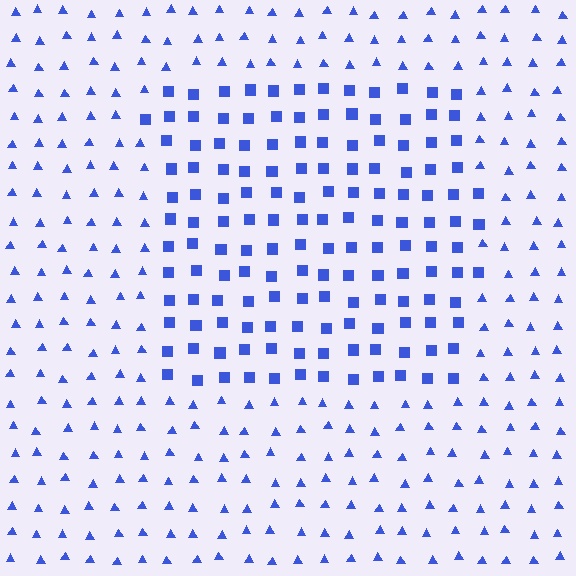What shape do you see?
I see a rectangle.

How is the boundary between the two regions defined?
The boundary is defined by a change in element shape: squares inside vs. triangles outside. All elements share the same color and spacing.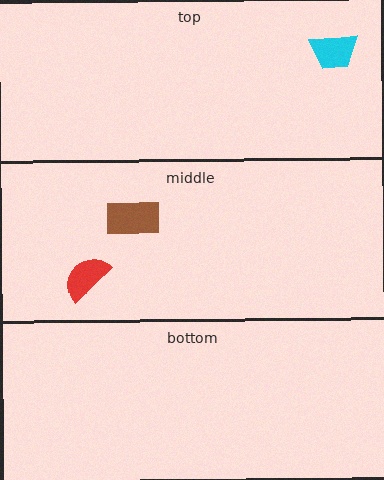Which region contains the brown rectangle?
The middle region.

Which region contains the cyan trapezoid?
The top region.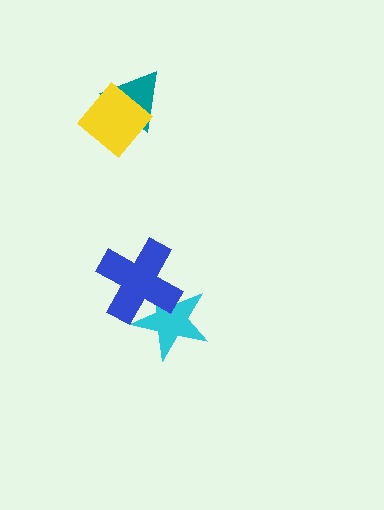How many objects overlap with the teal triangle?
1 object overlaps with the teal triangle.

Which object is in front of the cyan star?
The blue cross is in front of the cyan star.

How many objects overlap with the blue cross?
1 object overlaps with the blue cross.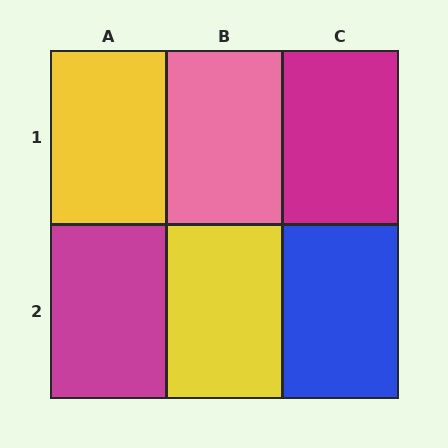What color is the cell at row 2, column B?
Yellow.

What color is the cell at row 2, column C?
Blue.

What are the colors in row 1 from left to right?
Yellow, pink, magenta.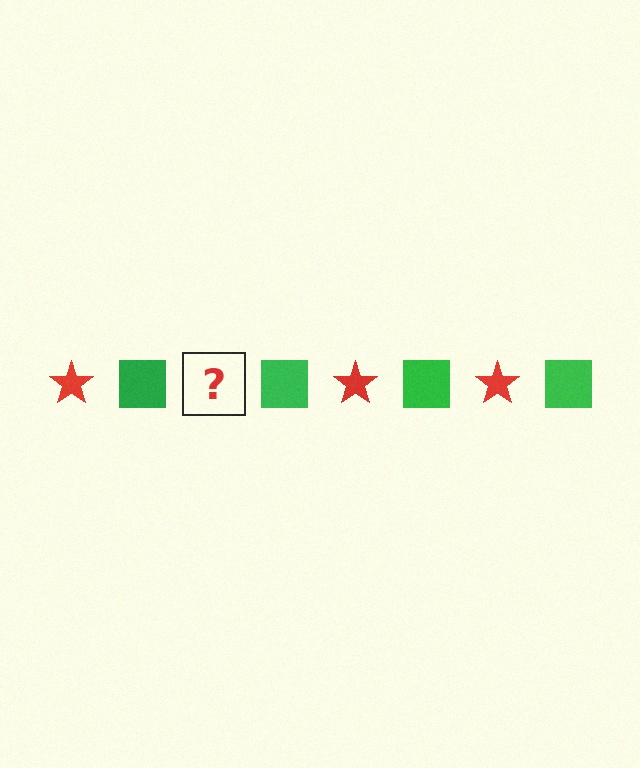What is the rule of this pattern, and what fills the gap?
The rule is that the pattern alternates between red star and green square. The gap should be filled with a red star.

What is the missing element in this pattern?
The missing element is a red star.